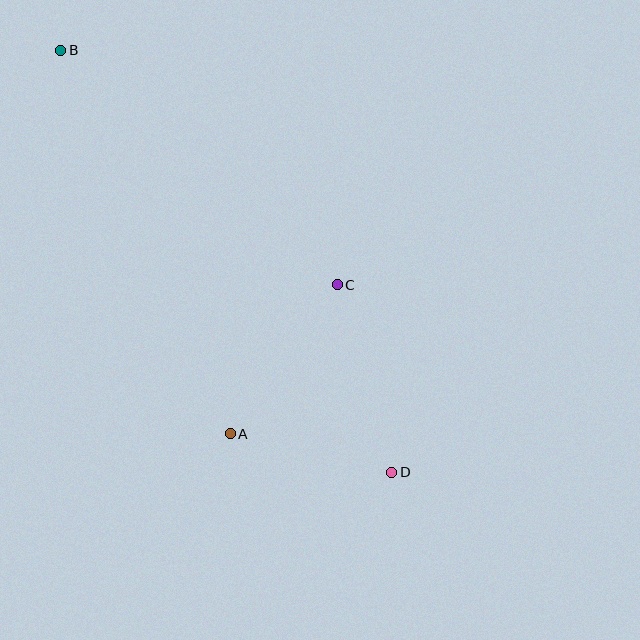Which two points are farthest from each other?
Points B and D are farthest from each other.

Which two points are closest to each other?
Points A and D are closest to each other.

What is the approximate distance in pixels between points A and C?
The distance between A and C is approximately 184 pixels.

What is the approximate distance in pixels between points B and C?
The distance between B and C is approximately 363 pixels.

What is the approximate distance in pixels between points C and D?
The distance between C and D is approximately 195 pixels.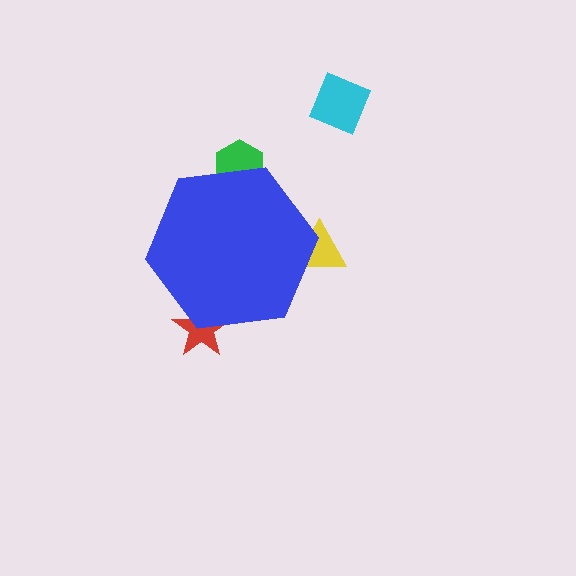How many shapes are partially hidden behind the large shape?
3 shapes are partially hidden.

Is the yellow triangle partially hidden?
Yes, the yellow triangle is partially hidden behind the blue hexagon.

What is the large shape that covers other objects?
A blue hexagon.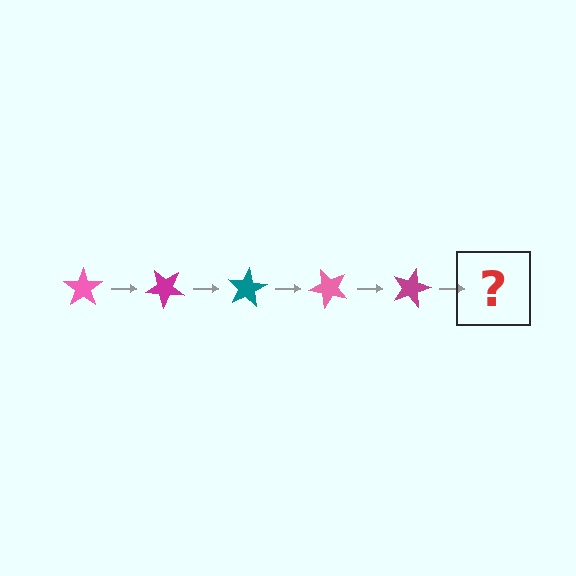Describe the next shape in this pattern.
It should be a teal star, rotated 200 degrees from the start.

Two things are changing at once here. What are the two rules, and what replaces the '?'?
The two rules are that it rotates 40 degrees each step and the color cycles through pink, magenta, and teal. The '?' should be a teal star, rotated 200 degrees from the start.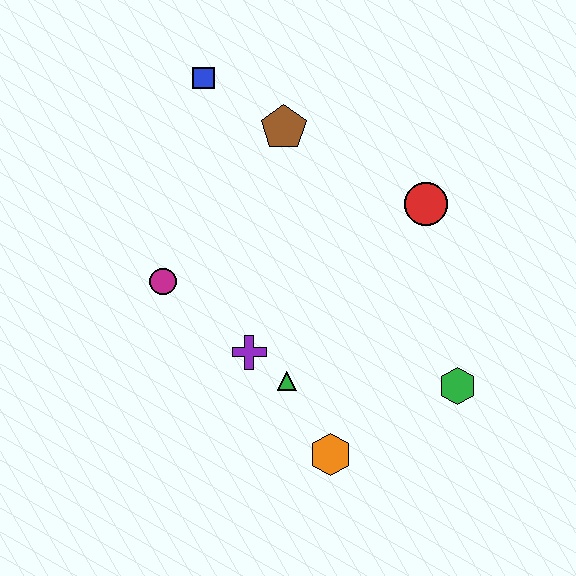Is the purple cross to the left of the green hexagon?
Yes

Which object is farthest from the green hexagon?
The blue square is farthest from the green hexagon.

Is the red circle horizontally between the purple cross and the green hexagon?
Yes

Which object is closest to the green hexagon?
The orange hexagon is closest to the green hexagon.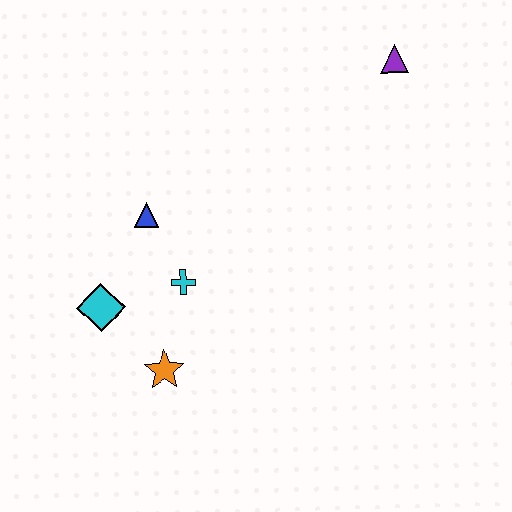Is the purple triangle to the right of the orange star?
Yes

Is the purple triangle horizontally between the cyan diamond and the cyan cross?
No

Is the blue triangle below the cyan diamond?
No